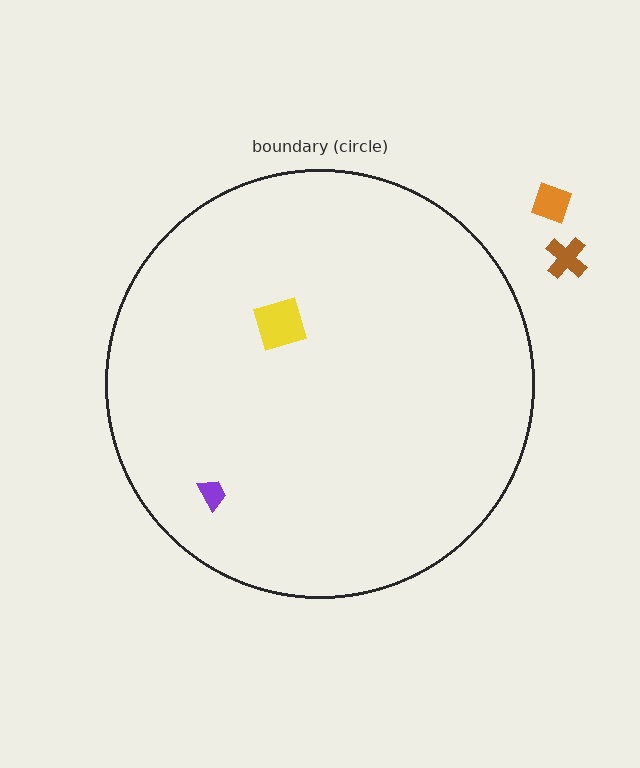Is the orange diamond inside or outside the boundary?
Outside.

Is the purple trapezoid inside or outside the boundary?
Inside.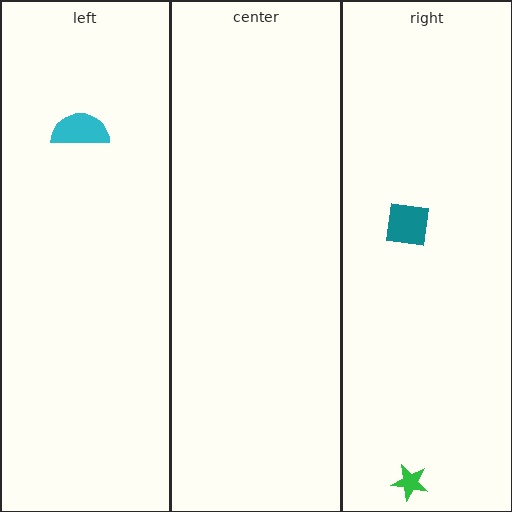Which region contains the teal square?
The right region.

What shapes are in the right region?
The teal square, the green star.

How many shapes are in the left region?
1.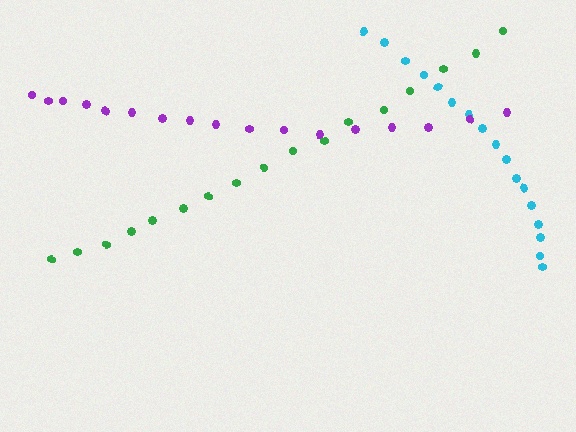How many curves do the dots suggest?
There are 3 distinct paths.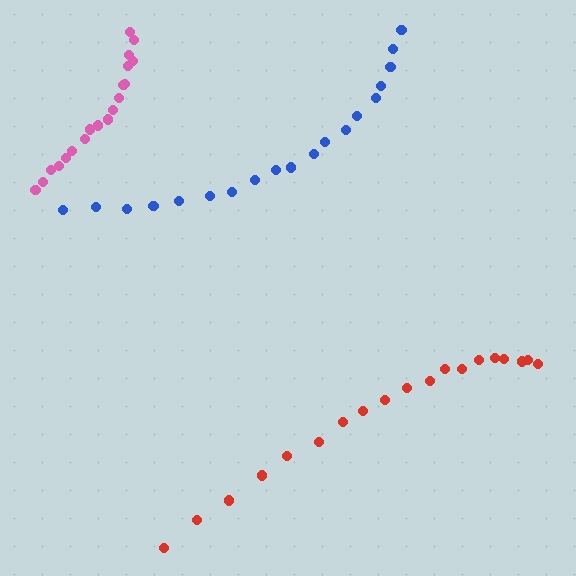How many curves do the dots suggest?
There are 3 distinct paths.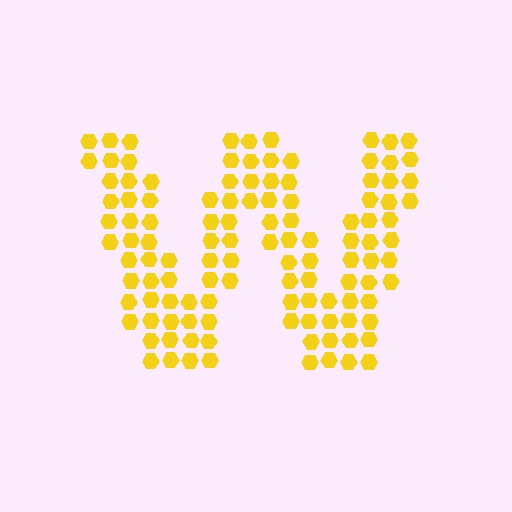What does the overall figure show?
The overall figure shows the letter W.